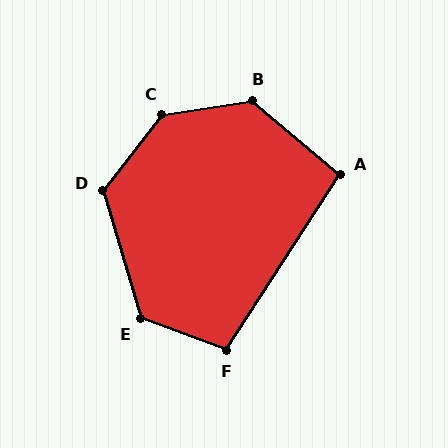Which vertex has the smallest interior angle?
A, at approximately 97 degrees.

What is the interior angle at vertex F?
Approximately 103 degrees (obtuse).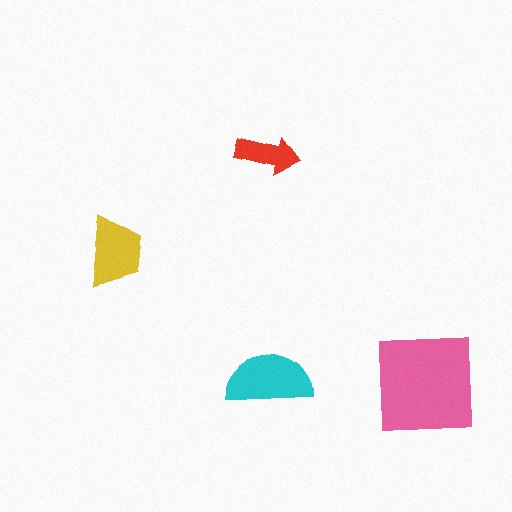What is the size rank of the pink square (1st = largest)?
1st.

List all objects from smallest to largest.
The red arrow, the yellow trapezoid, the cyan semicircle, the pink square.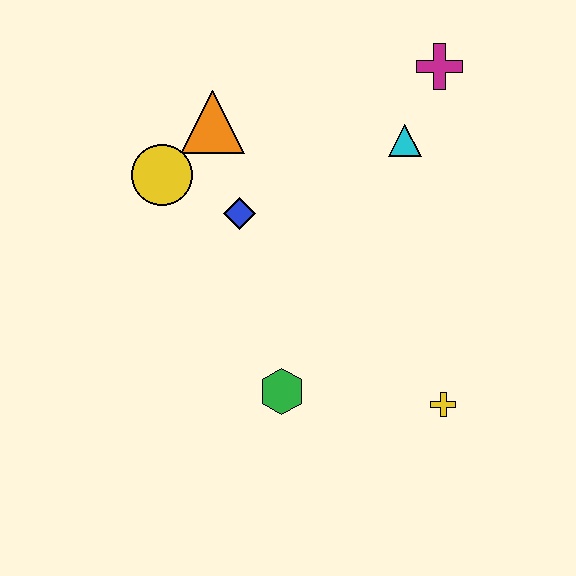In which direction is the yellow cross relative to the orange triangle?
The yellow cross is below the orange triangle.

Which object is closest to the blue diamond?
The yellow circle is closest to the blue diamond.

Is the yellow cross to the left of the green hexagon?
No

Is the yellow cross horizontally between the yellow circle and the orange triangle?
No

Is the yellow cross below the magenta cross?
Yes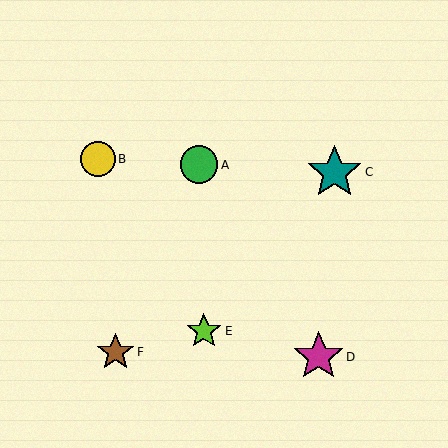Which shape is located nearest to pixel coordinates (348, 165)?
The teal star (labeled C) at (335, 172) is nearest to that location.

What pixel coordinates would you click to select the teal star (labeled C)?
Click at (335, 172) to select the teal star C.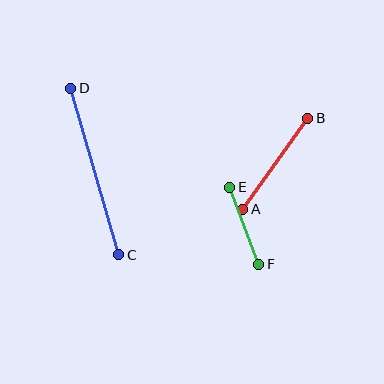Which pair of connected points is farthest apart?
Points C and D are farthest apart.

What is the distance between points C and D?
The distance is approximately 173 pixels.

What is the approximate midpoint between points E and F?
The midpoint is at approximately (244, 226) pixels.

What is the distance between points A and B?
The distance is approximately 112 pixels.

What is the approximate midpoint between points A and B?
The midpoint is at approximately (275, 164) pixels.